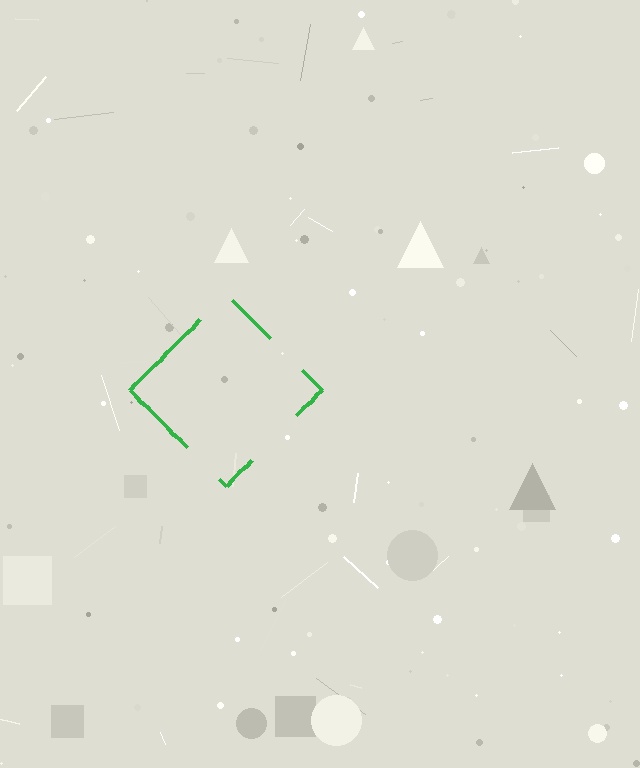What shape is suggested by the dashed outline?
The dashed outline suggests a diamond.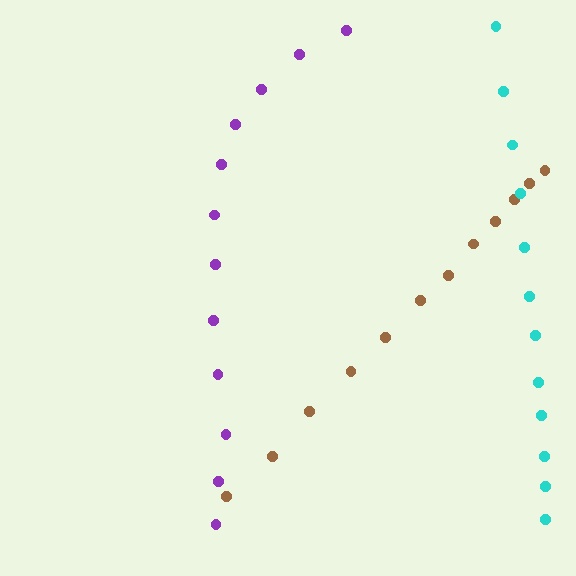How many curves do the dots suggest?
There are 3 distinct paths.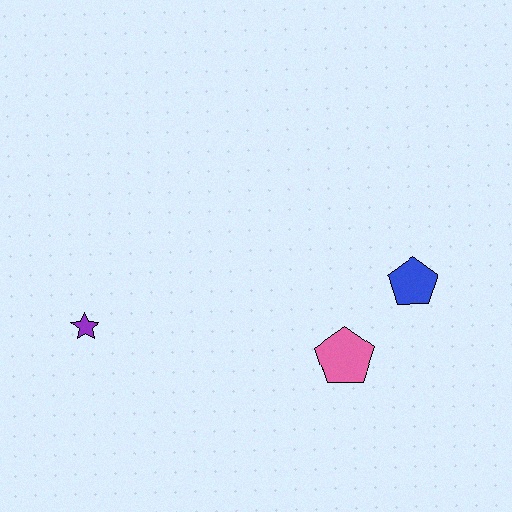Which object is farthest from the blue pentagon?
The purple star is farthest from the blue pentagon.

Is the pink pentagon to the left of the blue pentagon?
Yes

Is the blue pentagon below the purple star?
No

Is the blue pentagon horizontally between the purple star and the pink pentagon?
No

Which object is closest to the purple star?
The pink pentagon is closest to the purple star.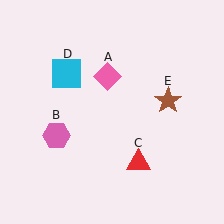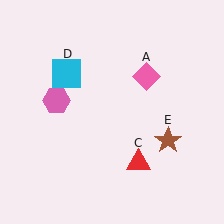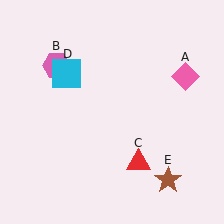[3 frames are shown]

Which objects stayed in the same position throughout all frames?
Red triangle (object C) and cyan square (object D) remained stationary.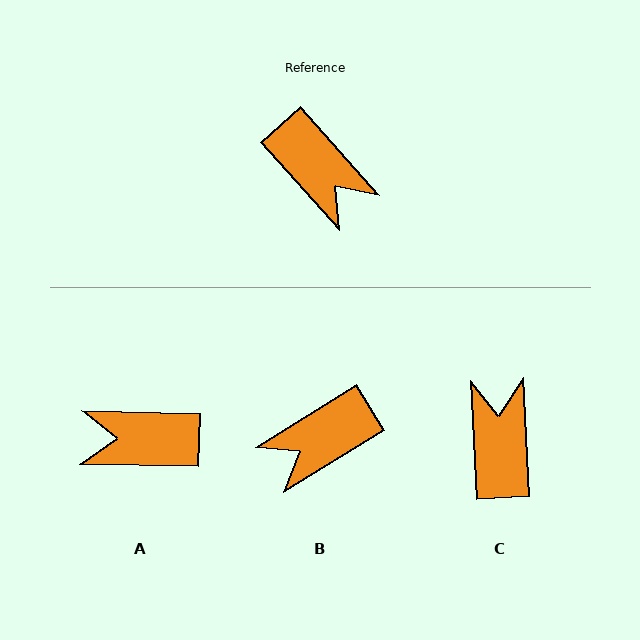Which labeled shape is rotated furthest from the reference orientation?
C, about 141 degrees away.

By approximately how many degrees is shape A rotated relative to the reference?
Approximately 133 degrees clockwise.